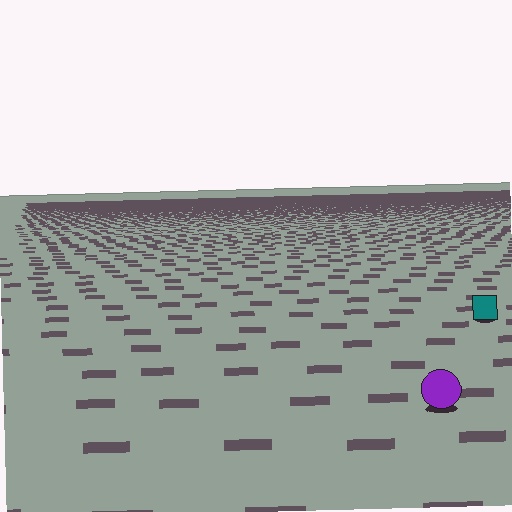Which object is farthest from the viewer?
The teal square is farthest from the viewer. It appears smaller and the ground texture around it is denser.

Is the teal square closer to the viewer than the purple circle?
No. The purple circle is closer — you can tell from the texture gradient: the ground texture is coarser near it.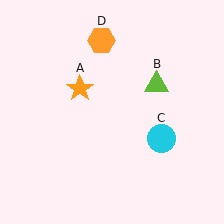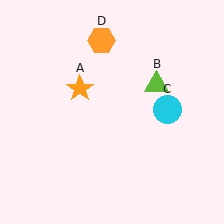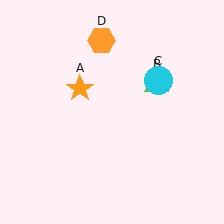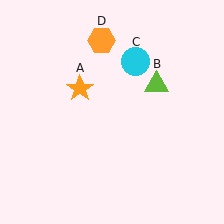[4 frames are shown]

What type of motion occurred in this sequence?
The cyan circle (object C) rotated counterclockwise around the center of the scene.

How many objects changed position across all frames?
1 object changed position: cyan circle (object C).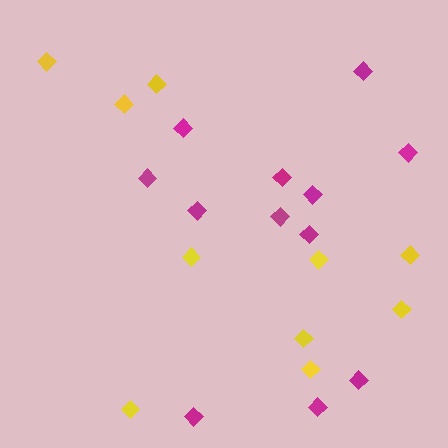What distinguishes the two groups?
There are 2 groups: one group of yellow diamonds (10) and one group of magenta diamonds (12).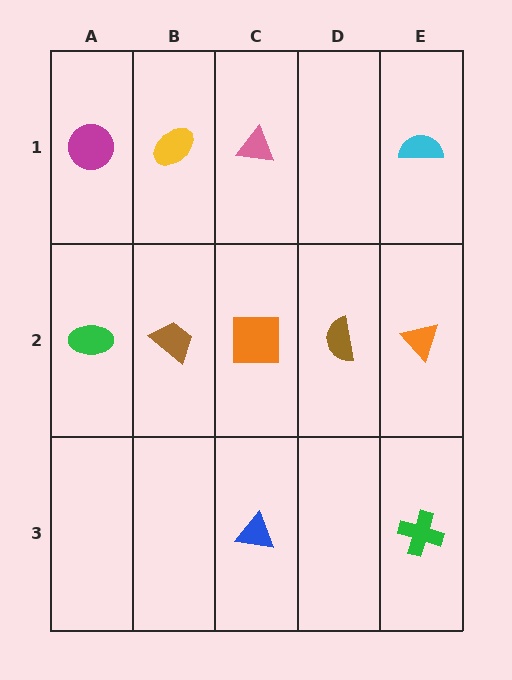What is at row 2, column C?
An orange square.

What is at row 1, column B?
A yellow ellipse.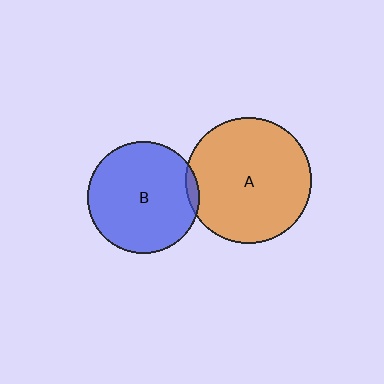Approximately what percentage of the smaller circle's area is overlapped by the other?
Approximately 5%.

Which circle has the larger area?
Circle A (orange).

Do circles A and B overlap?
Yes.